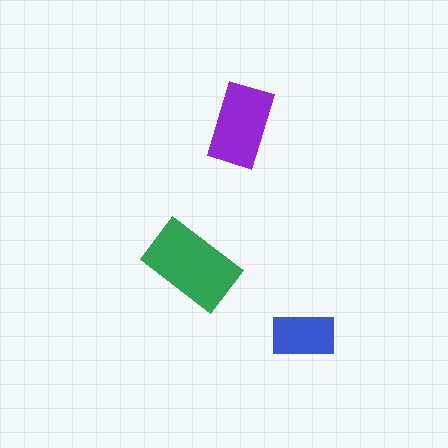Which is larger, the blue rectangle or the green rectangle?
The green one.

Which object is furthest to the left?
The green rectangle is leftmost.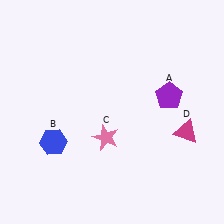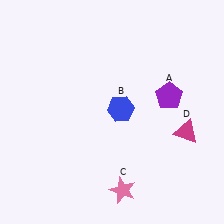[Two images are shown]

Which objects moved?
The objects that moved are: the blue hexagon (B), the pink star (C).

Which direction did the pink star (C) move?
The pink star (C) moved down.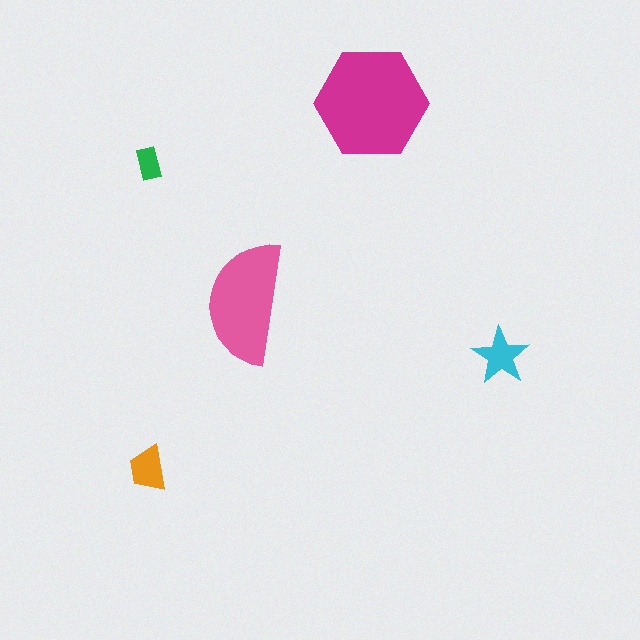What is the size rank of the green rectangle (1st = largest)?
5th.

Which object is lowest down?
The orange trapezoid is bottommost.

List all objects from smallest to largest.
The green rectangle, the orange trapezoid, the cyan star, the pink semicircle, the magenta hexagon.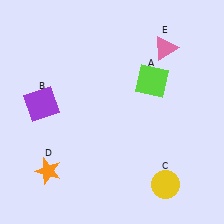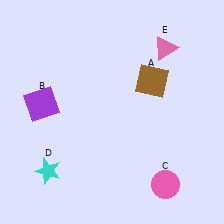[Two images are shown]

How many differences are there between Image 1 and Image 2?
There are 3 differences between the two images.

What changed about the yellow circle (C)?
In Image 1, C is yellow. In Image 2, it changed to pink.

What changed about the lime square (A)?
In Image 1, A is lime. In Image 2, it changed to brown.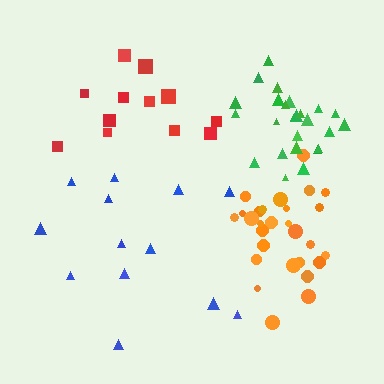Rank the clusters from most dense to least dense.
green, orange, red, blue.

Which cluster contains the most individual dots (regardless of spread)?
Orange (28).